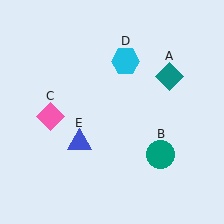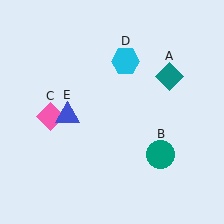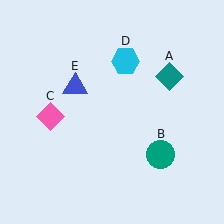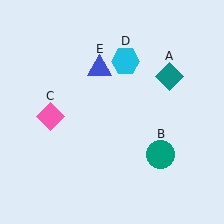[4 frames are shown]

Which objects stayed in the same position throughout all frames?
Teal diamond (object A) and teal circle (object B) and pink diamond (object C) and cyan hexagon (object D) remained stationary.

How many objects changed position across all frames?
1 object changed position: blue triangle (object E).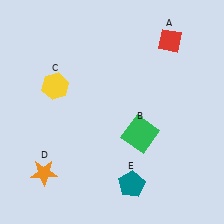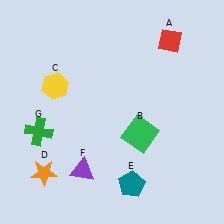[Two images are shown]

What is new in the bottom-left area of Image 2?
A green cross (G) was added in the bottom-left area of Image 2.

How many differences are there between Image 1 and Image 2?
There are 2 differences between the two images.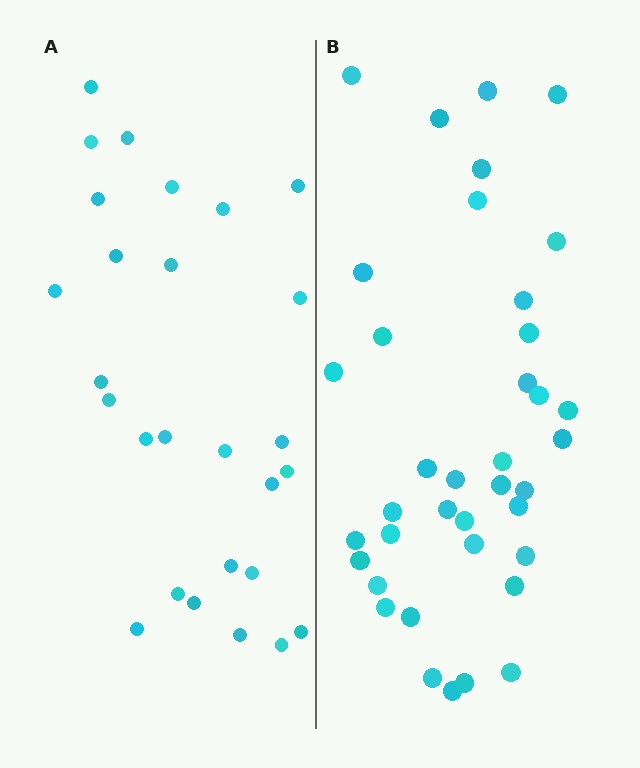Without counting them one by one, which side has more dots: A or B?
Region B (the right region) has more dots.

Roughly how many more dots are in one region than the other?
Region B has roughly 12 or so more dots than region A.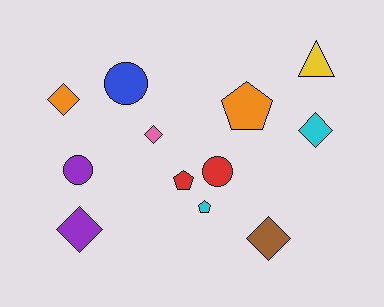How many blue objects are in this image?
There is 1 blue object.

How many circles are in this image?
There are 3 circles.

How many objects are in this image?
There are 12 objects.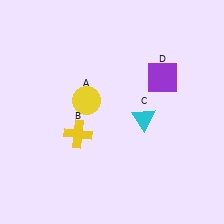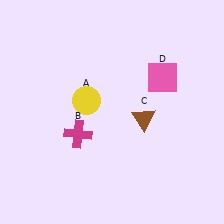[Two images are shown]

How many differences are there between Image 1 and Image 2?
There are 3 differences between the two images.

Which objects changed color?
B changed from yellow to magenta. C changed from cyan to brown. D changed from purple to pink.